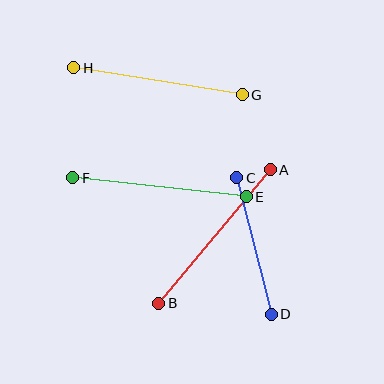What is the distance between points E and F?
The distance is approximately 175 pixels.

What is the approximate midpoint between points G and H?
The midpoint is at approximately (158, 81) pixels.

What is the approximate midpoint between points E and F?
The midpoint is at approximately (160, 187) pixels.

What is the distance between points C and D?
The distance is approximately 141 pixels.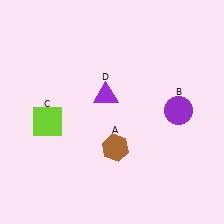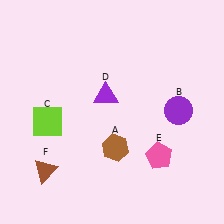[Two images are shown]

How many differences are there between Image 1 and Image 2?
There are 2 differences between the two images.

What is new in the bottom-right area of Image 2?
A pink pentagon (E) was added in the bottom-right area of Image 2.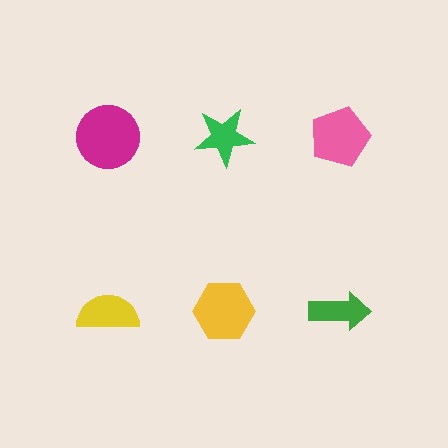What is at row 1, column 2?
A green star.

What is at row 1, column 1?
A magenta circle.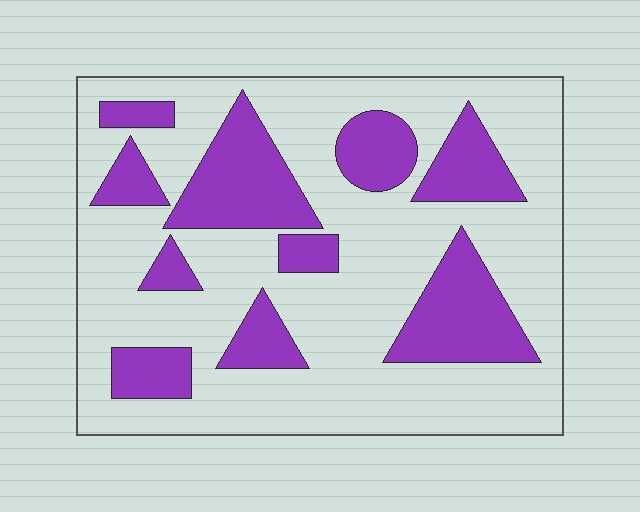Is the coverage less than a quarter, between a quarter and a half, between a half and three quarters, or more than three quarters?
Between a quarter and a half.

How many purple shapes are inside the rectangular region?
10.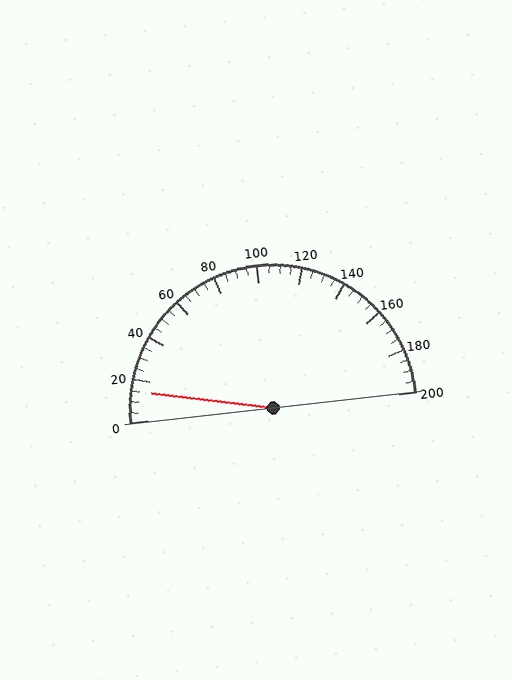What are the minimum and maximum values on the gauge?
The gauge ranges from 0 to 200.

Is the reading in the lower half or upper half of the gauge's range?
The reading is in the lower half of the range (0 to 200).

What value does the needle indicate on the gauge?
The needle indicates approximately 15.